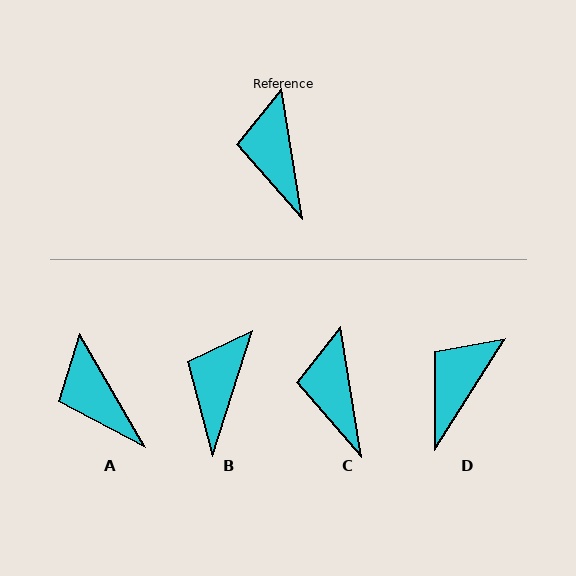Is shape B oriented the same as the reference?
No, it is off by about 26 degrees.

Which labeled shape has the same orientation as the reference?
C.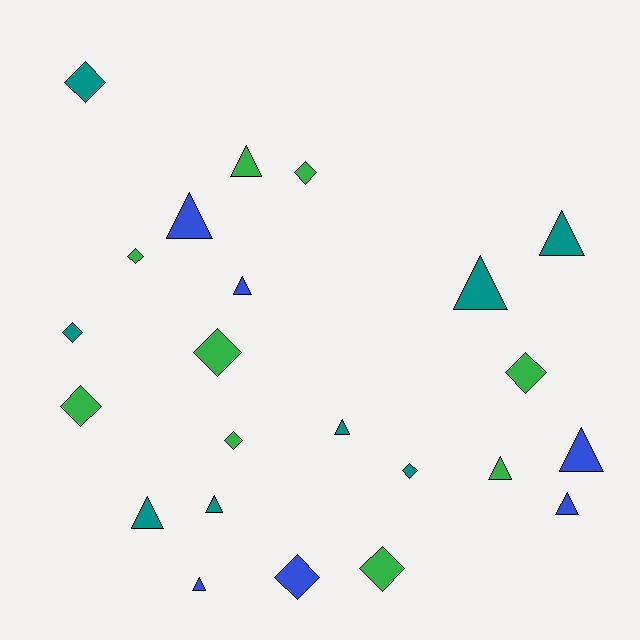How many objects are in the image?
There are 23 objects.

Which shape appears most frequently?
Triangle, with 12 objects.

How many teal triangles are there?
There are 5 teal triangles.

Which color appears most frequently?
Green, with 9 objects.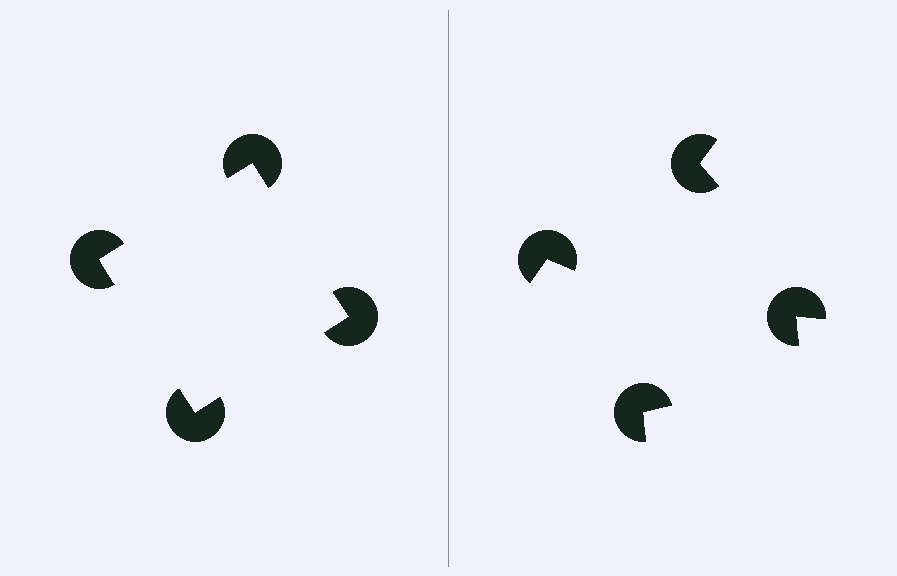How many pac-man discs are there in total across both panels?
8 — 4 on each side.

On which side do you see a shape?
An illusory square appears on the left side. On the right side the wedge cuts are rotated, so no coherent shape forms.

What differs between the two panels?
The pac-man discs are positioned identically on both sides; only the wedge orientations differ. On the left they align to a square; on the right they are misaligned.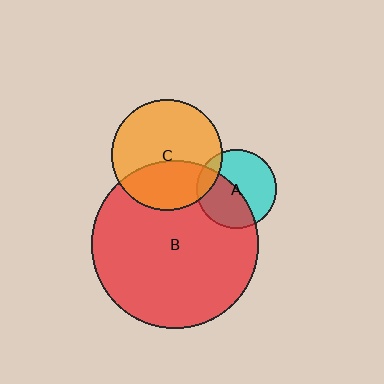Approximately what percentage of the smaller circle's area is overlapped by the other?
Approximately 45%.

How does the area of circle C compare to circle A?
Approximately 1.9 times.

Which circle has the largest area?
Circle B (red).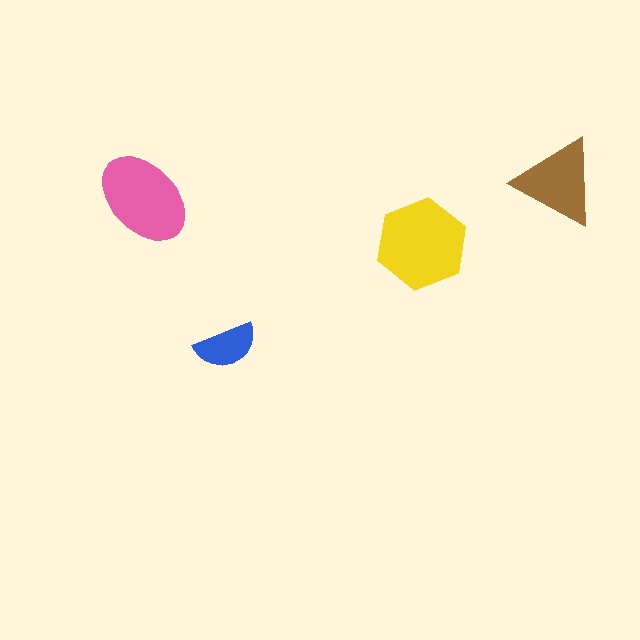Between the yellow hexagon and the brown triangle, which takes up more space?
The yellow hexagon.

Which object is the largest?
The yellow hexagon.